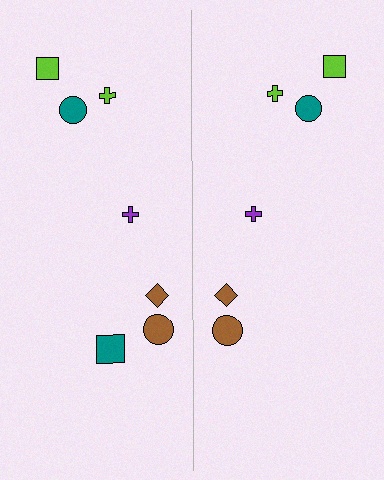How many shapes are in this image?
There are 13 shapes in this image.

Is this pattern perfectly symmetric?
No, the pattern is not perfectly symmetric. A teal square is missing from the right side.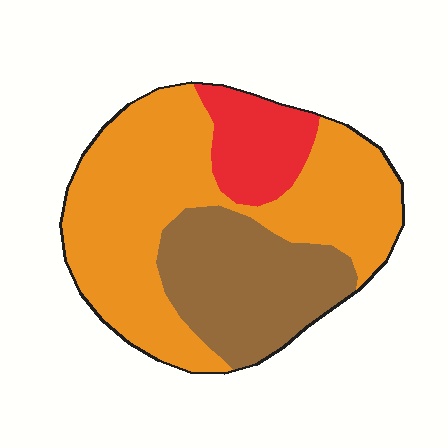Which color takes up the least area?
Red, at roughly 15%.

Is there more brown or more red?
Brown.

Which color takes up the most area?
Orange, at roughly 60%.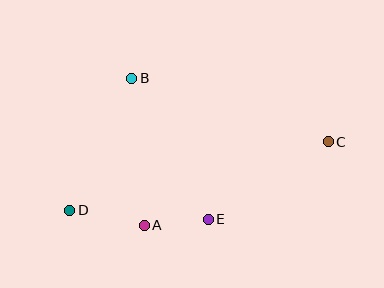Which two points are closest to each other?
Points A and E are closest to each other.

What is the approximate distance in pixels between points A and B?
The distance between A and B is approximately 147 pixels.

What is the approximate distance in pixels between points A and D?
The distance between A and D is approximately 76 pixels.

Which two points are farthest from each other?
Points C and D are farthest from each other.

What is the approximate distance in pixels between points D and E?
The distance between D and E is approximately 139 pixels.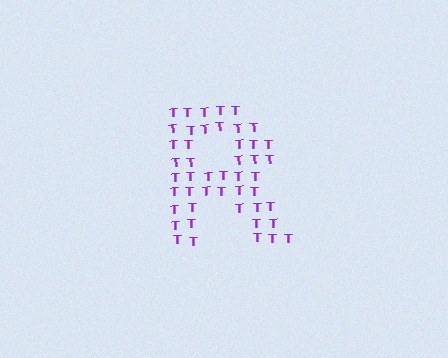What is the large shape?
The large shape is the letter R.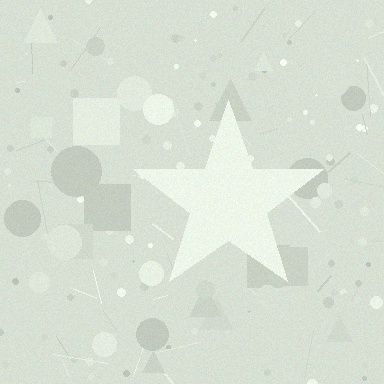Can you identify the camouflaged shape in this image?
The camouflaged shape is a star.